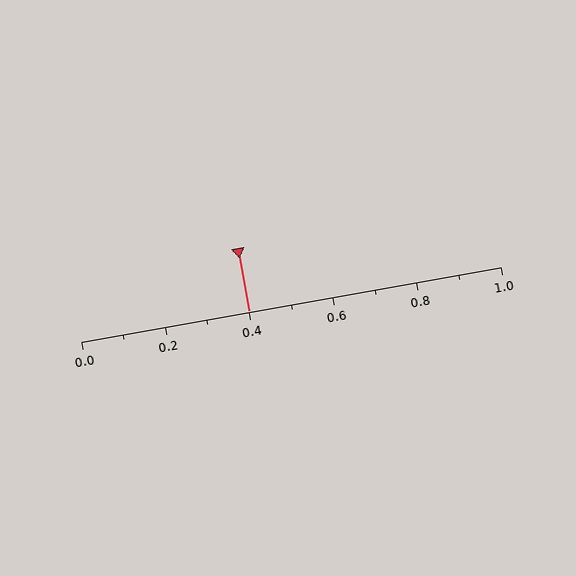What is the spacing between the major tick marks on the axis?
The major ticks are spaced 0.2 apart.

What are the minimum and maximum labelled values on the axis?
The axis runs from 0.0 to 1.0.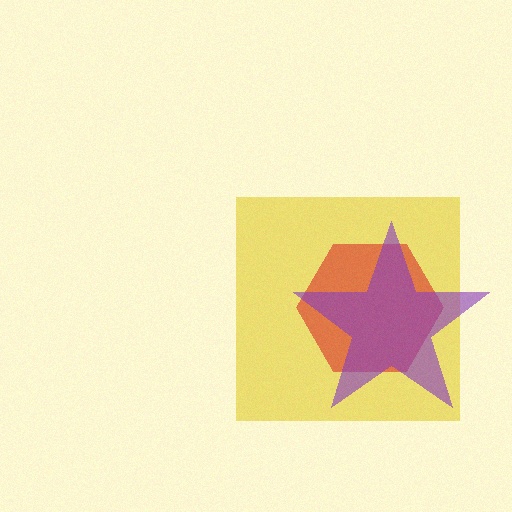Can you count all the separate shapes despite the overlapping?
Yes, there are 3 separate shapes.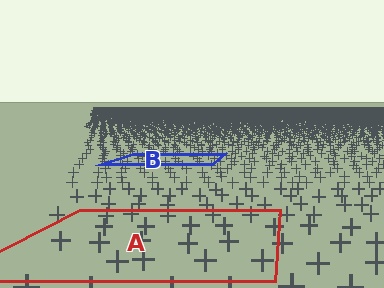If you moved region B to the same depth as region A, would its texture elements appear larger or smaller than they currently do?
They would appear larger. At a closer depth, the same texture elements are projected at a bigger on-screen size.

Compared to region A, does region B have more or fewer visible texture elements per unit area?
Region B has more texture elements per unit area — they are packed more densely because it is farther away.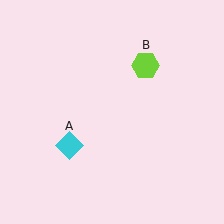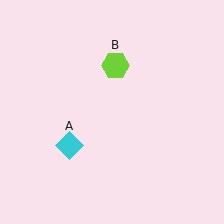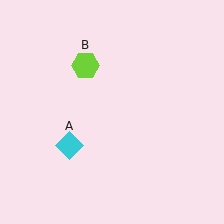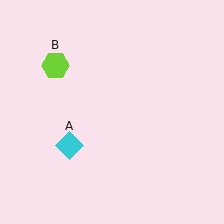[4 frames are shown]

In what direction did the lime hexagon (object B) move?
The lime hexagon (object B) moved left.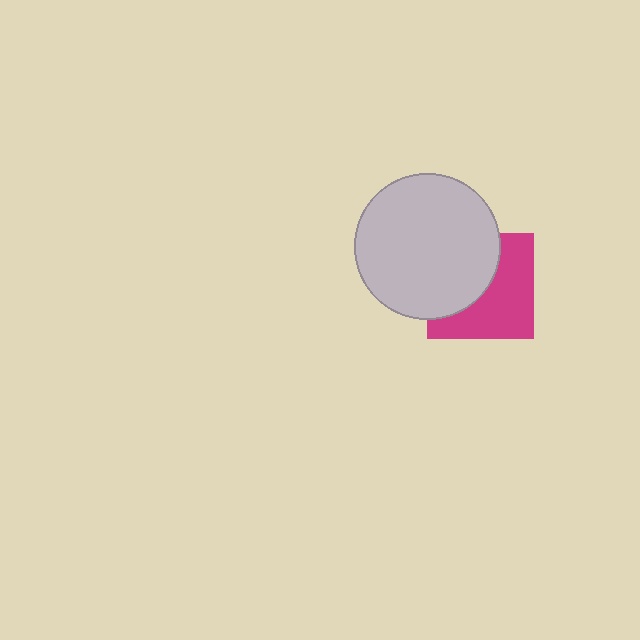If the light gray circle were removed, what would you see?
You would see the complete magenta square.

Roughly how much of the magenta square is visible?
About half of it is visible (roughly 54%).